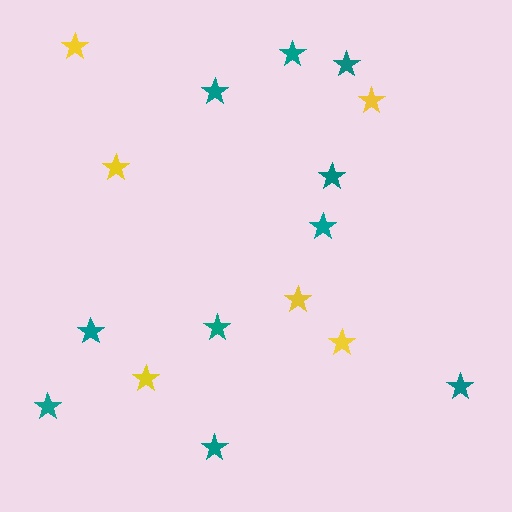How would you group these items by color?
There are 2 groups: one group of teal stars (10) and one group of yellow stars (6).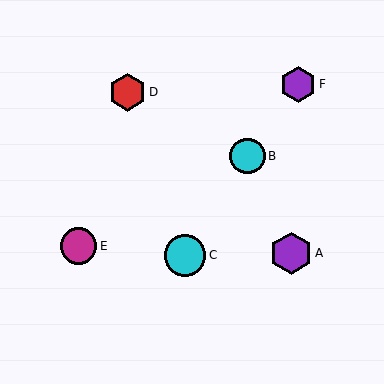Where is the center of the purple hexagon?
The center of the purple hexagon is at (298, 84).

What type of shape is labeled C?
Shape C is a cyan circle.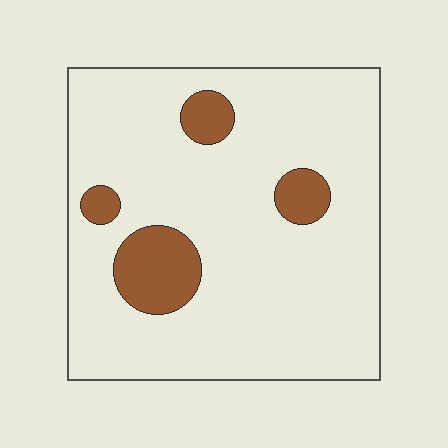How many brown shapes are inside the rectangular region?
4.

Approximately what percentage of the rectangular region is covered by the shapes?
Approximately 15%.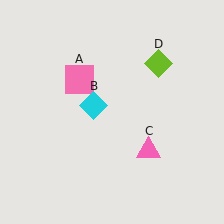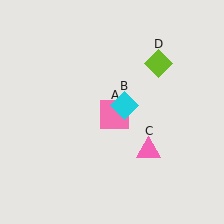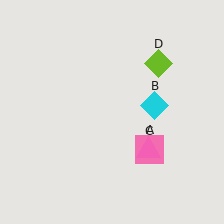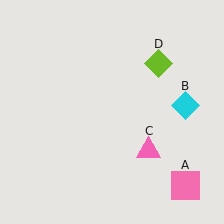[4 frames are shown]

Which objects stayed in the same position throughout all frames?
Pink triangle (object C) and lime diamond (object D) remained stationary.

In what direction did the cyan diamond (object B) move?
The cyan diamond (object B) moved right.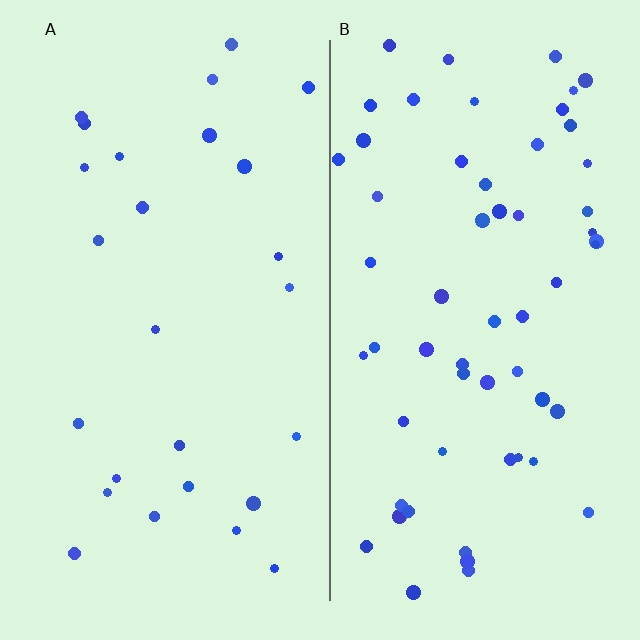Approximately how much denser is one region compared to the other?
Approximately 2.2× — region B over region A.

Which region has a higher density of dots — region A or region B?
B (the right).